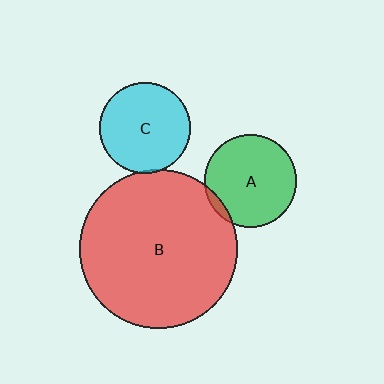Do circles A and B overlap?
Yes.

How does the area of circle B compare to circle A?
Approximately 2.9 times.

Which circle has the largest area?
Circle B (red).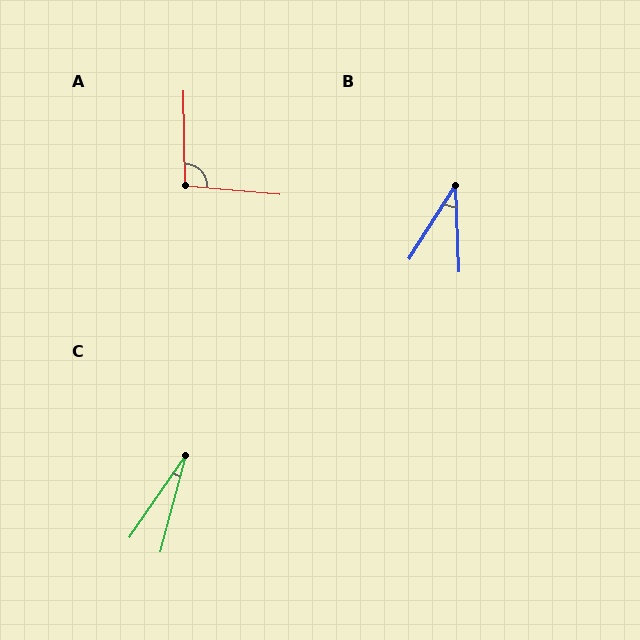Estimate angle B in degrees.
Approximately 34 degrees.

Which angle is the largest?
A, at approximately 96 degrees.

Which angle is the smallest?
C, at approximately 19 degrees.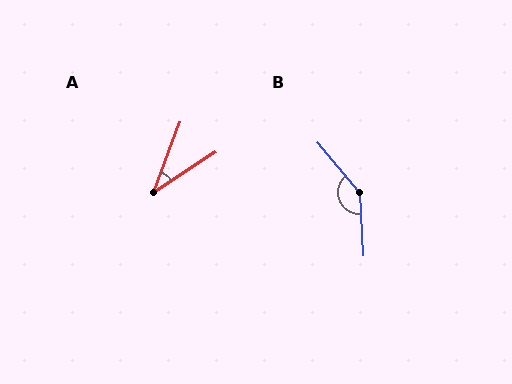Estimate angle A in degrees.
Approximately 36 degrees.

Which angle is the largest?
B, at approximately 143 degrees.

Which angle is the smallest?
A, at approximately 36 degrees.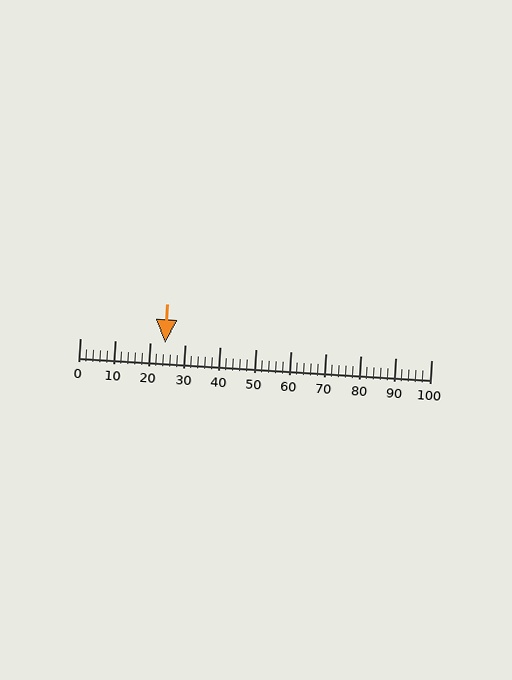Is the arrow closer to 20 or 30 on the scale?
The arrow is closer to 20.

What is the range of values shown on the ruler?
The ruler shows values from 0 to 100.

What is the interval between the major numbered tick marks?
The major tick marks are spaced 10 units apart.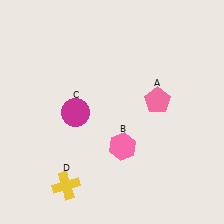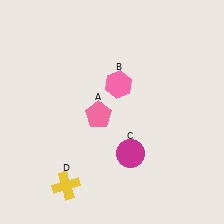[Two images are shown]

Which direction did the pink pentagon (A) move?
The pink pentagon (A) moved left.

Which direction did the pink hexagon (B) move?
The pink hexagon (B) moved up.